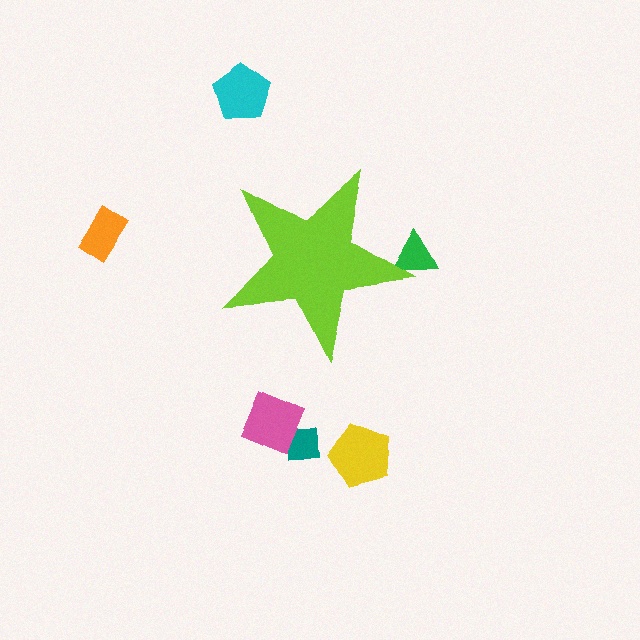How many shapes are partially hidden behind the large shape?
1 shape is partially hidden.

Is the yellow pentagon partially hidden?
No, the yellow pentagon is fully visible.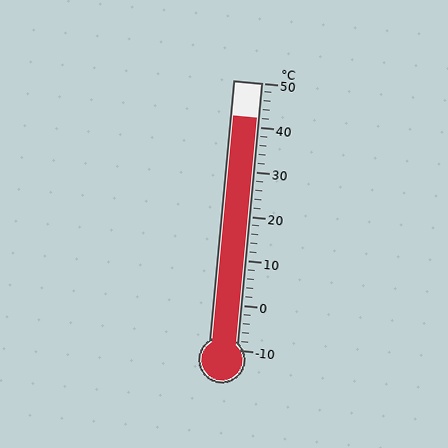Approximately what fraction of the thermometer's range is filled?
The thermometer is filled to approximately 85% of its range.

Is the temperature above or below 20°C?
The temperature is above 20°C.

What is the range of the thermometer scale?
The thermometer scale ranges from -10°C to 50°C.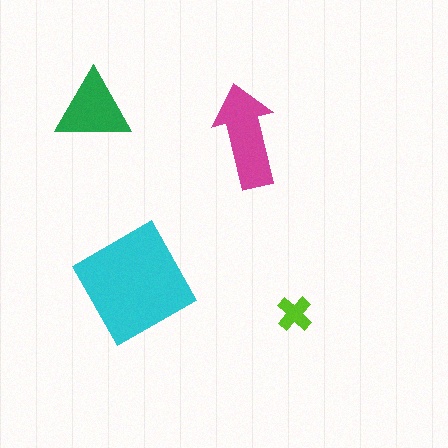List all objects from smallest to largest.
The lime cross, the green triangle, the magenta arrow, the cyan diamond.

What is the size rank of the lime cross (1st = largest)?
4th.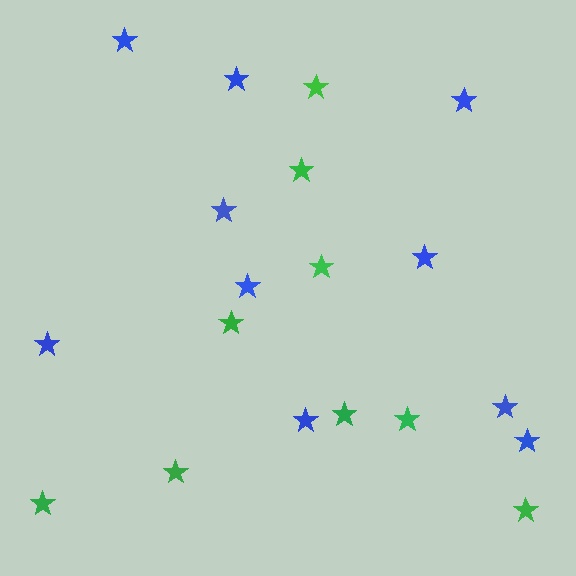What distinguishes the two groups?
There are 2 groups: one group of blue stars (10) and one group of green stars (9).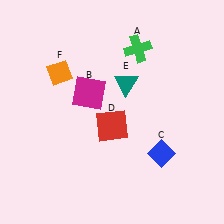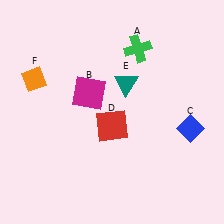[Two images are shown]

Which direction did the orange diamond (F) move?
The orange diamond (F) moved left.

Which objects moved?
The objects that moved are: the blue diamond (C), the orange diamond (F).